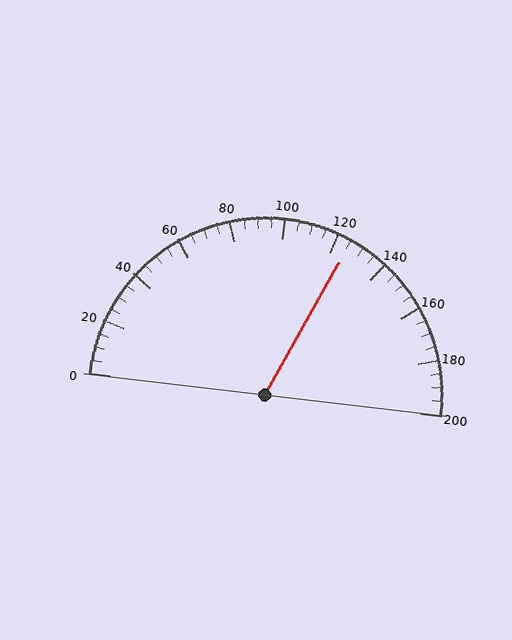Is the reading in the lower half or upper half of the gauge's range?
The reading is in the upper half of the range (0 to 200).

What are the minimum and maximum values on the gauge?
The gauge ranges from 0 to 200.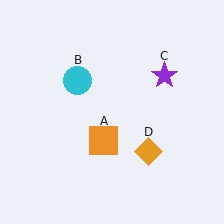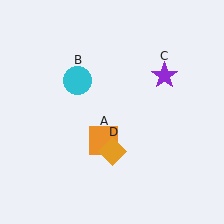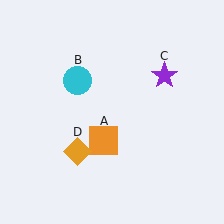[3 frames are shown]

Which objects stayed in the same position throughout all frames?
Orange square (object A) and cyan circle (object B) and purple star (object C) remained stationary.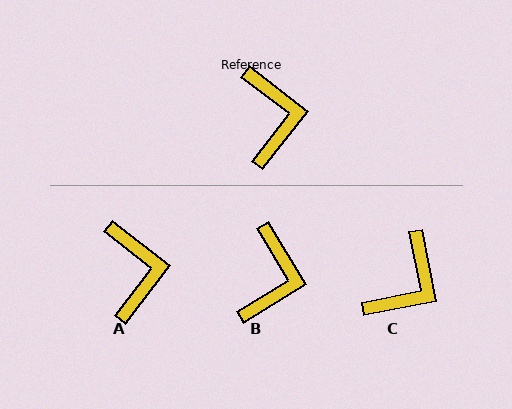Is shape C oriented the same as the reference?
No, it is off by about 41 degrees.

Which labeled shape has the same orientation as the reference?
A.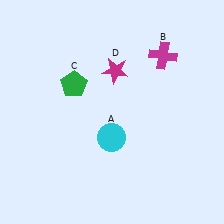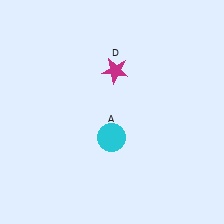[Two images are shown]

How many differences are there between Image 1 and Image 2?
There are 2 differences between the two images.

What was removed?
The magenta cross (B), the green pentagon (C) were removed in Image 2.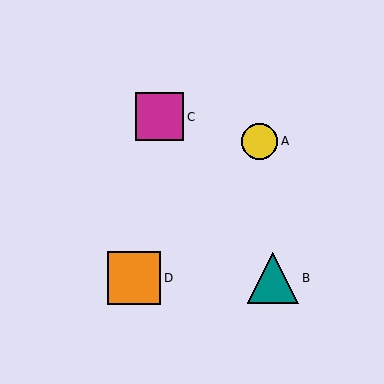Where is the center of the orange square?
The center of the orange square is at (134, 278).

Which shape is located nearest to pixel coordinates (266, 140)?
The yellow circle (labeled A) at (259, 141) is nearest to that location.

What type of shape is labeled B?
Shape B is a teal triangle.